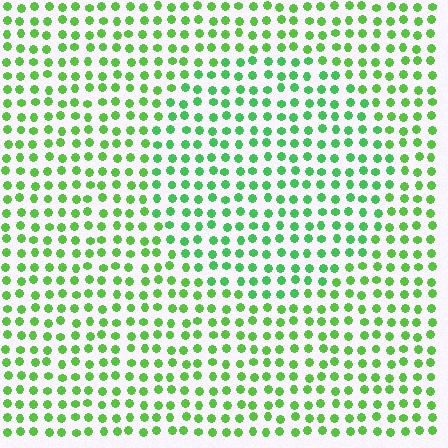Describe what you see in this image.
The image is filled with small lime elements in a uniform arrangement. A circle-shaped region is visible where the elements are tinted to a slightly different hue, forming a subtle color boundary.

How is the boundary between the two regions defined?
The boundary is defined purely by a slight shift in hue (about 22 degrees). Spacing, size, and orientation are identical on both sides.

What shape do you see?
I see a circle.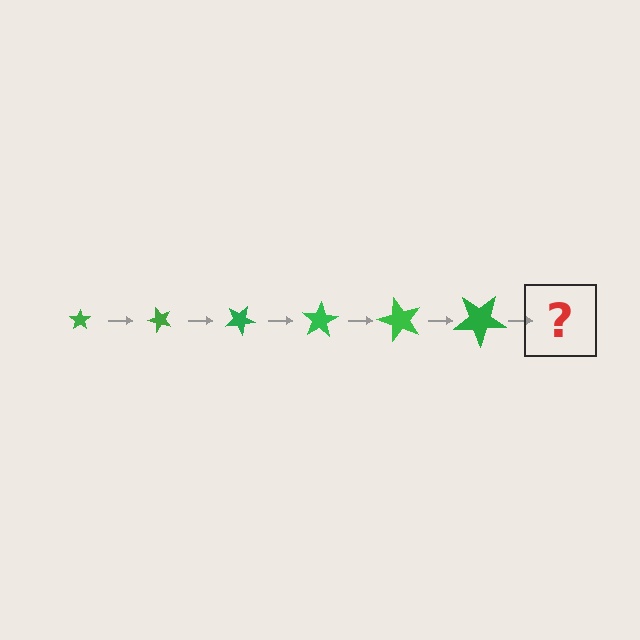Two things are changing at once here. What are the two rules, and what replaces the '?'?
The two rules are that the star grows larger each step and it rotates 50 degrees each step. The '?' should be a star, larger than the previous one and rotated 300 degrees from the start.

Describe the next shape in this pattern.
It should be a star, larger than the previous one and rotated 300 degrees from the start.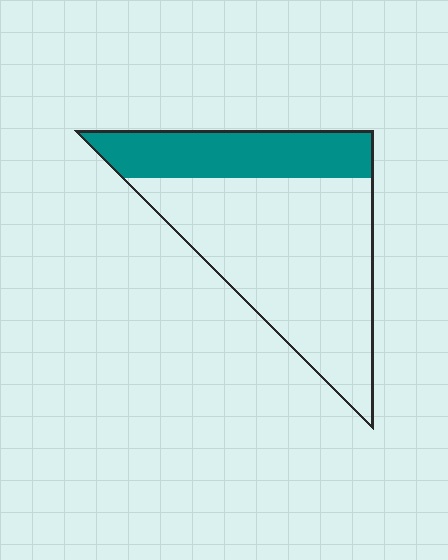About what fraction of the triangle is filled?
About one third (1/3).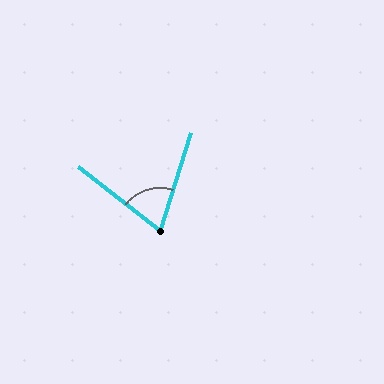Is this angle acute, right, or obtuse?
It is acute.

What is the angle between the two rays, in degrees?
Approximately 69 degrees.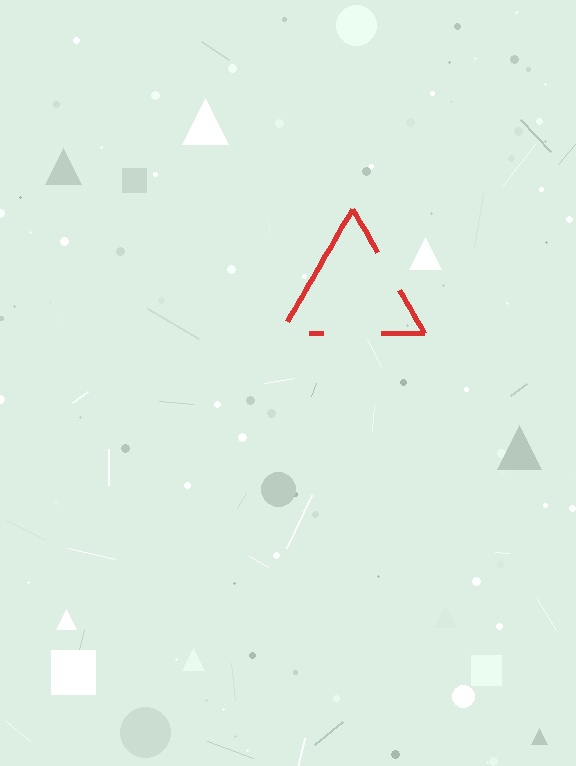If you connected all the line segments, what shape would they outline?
They would outline a triangle.